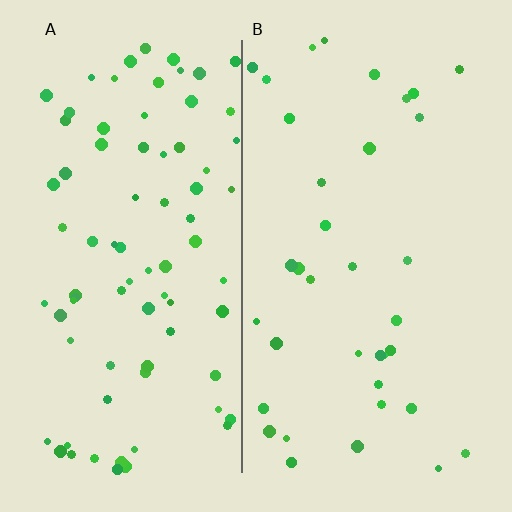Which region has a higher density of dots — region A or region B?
A (the left).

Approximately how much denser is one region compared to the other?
Approximately 2.1× — region A over region B.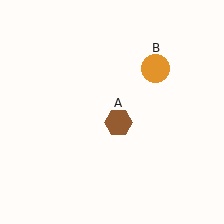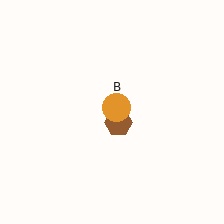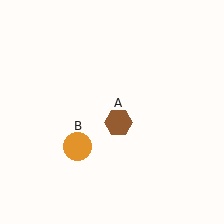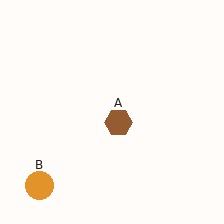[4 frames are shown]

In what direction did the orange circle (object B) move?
The orange circle (object B) moved down and to the left.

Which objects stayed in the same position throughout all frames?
Brown hexagon (object A) remained stationary.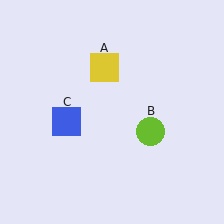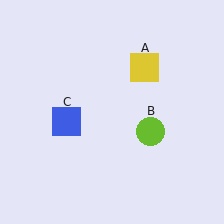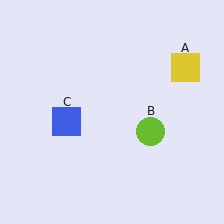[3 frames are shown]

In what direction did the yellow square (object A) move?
The yellow square (object A) moved right.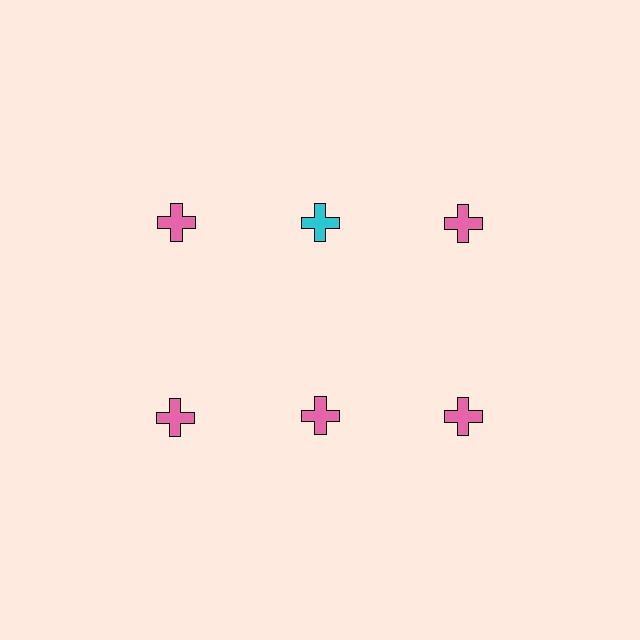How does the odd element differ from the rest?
It has a different color: cyan instead of pink.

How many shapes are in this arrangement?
There are 6 shapes arranged in a grid pattern.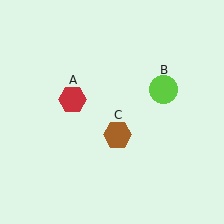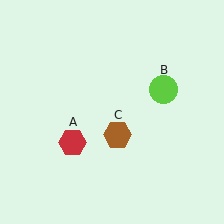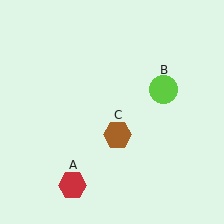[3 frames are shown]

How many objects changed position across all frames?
1 object changed position: red hexagon (object A).